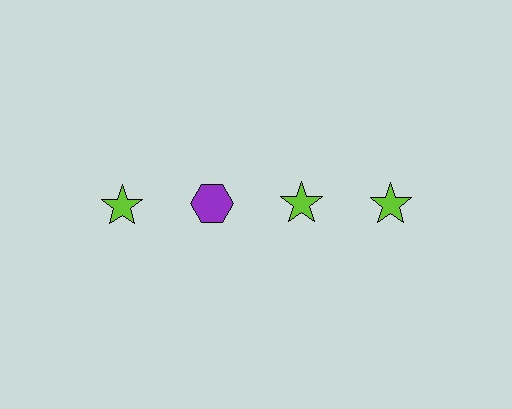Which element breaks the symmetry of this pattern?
The purple hexagon in the top row, second from left column breaks the symmetry. All other shapes are lime stars.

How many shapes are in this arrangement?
There are 4 shapes arranged in a grid pattern.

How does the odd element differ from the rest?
It differs in both color (purple instead of lime) and shape (hexagon instead of star).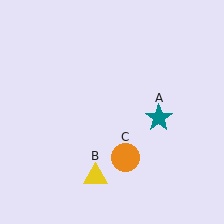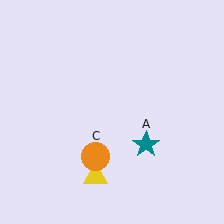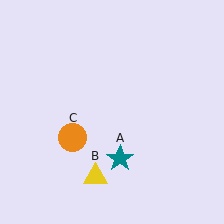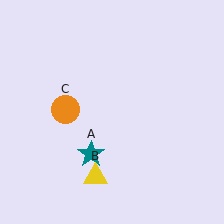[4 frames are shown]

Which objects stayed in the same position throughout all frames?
Yellow triangle (object B) remained stationary.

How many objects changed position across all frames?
2 objects changed position: teal star (object A), orange circle (object C).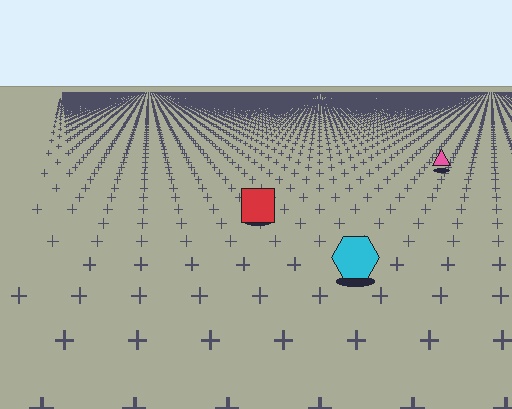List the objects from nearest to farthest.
From nearest to farthest: the cyan hexagon, the red square, the pink triangle.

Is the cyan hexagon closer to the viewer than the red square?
Yes. The cyan hexagon is closer — you can tell from the texture gradient: the ground texture is coarser near it.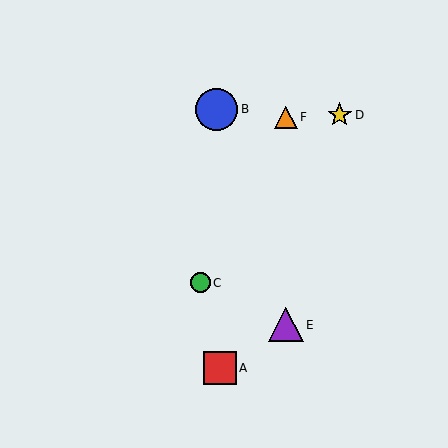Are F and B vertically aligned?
No, F is at x≈286 and B is at x≈217.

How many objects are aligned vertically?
2 objects (E, F) are aligned vertically.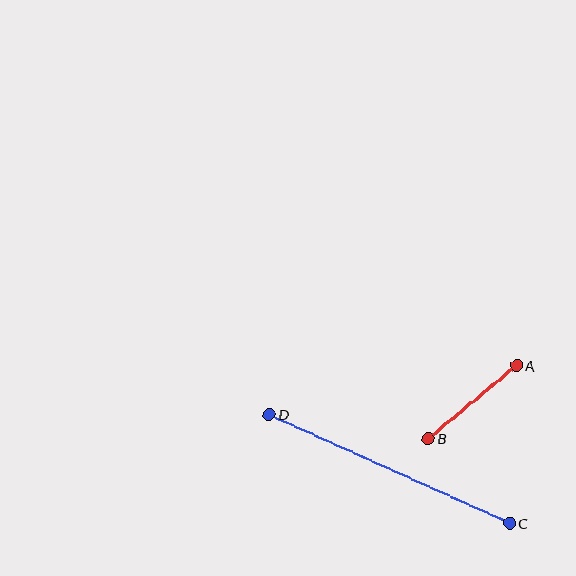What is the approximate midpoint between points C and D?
The midpoint is at approximately (389, 469) pixels.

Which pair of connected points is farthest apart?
Points C and D are farthest apart.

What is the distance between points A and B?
The distance is approximately 114 pixels.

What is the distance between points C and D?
The distance is approximately 264 pixels.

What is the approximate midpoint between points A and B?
The midpoint is at approximately (472, 402) pixels.